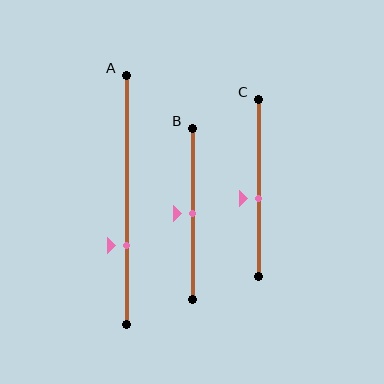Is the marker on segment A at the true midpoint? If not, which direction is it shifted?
No, the marker on segment A is shifted downward by about 19% of the segment length.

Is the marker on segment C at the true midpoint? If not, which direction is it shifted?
No, the marker on segment C is shifted downward by about 6% of the segment length.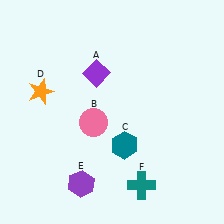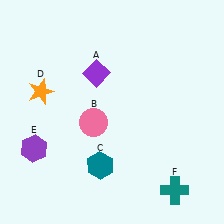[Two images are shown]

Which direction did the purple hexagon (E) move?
The purple hexagon (E) moved left.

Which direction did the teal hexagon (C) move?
The teal hexagon (C) moved left.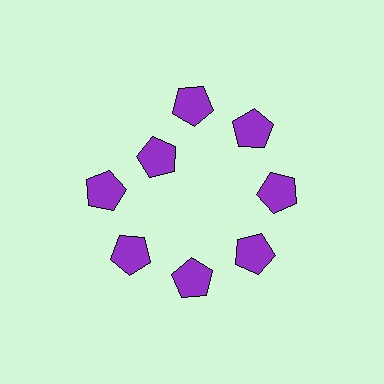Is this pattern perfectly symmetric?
No. The 8 purple pentagons are arranged in a ring, but one element near the 10 o'clock position is pulled inward toward the center, breaking the 8-fold rotational symmetry.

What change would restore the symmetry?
The symmetry would be restored by moving it outward, back onto the ring so that all 8 pentagons sit at equal angles and equal distance from the center.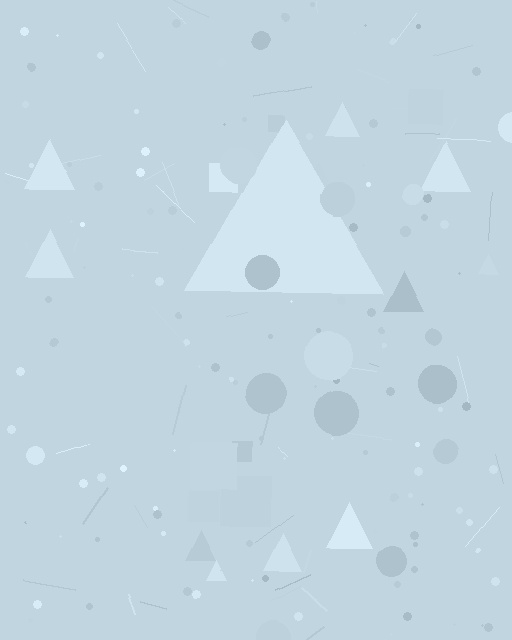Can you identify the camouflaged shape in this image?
The camouflaged shape is a triangle.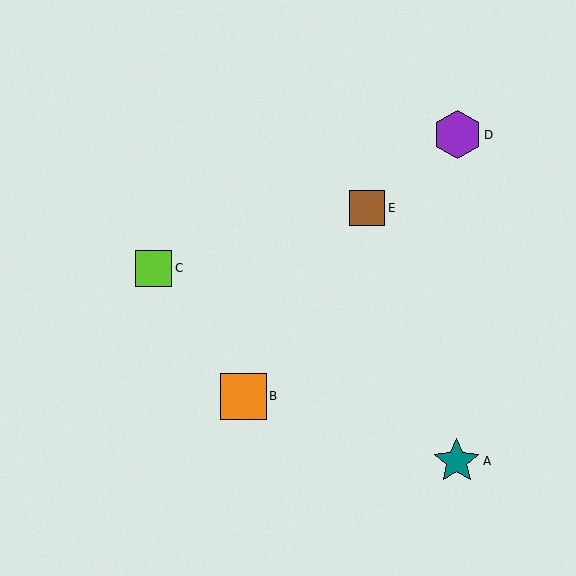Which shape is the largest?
The purple hexagon (labeled D) is the largest.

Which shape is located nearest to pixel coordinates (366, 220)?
The brown square (labeled E) at (367, 208) is nearest to that location.